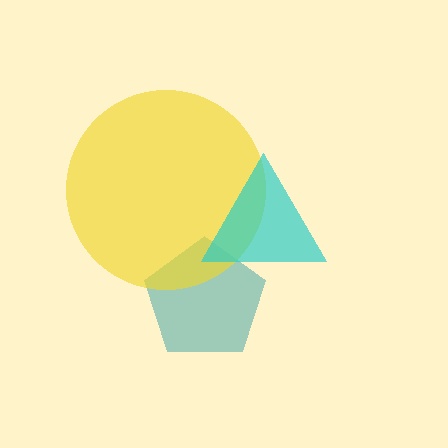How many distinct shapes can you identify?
There are 3 distinct shapes: a teal pentagon, a yellow circle, a cyan triangle.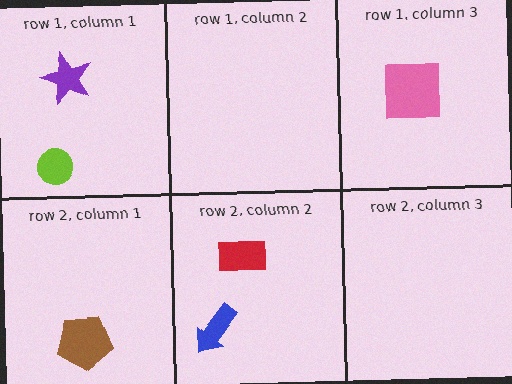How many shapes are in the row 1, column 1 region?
2.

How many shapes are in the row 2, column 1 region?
1.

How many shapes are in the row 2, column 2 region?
2.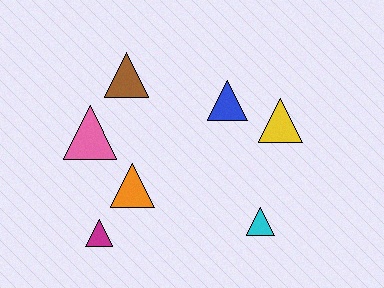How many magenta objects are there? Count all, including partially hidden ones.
There is 1 magenta object.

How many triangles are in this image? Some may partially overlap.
There are 7 triangles.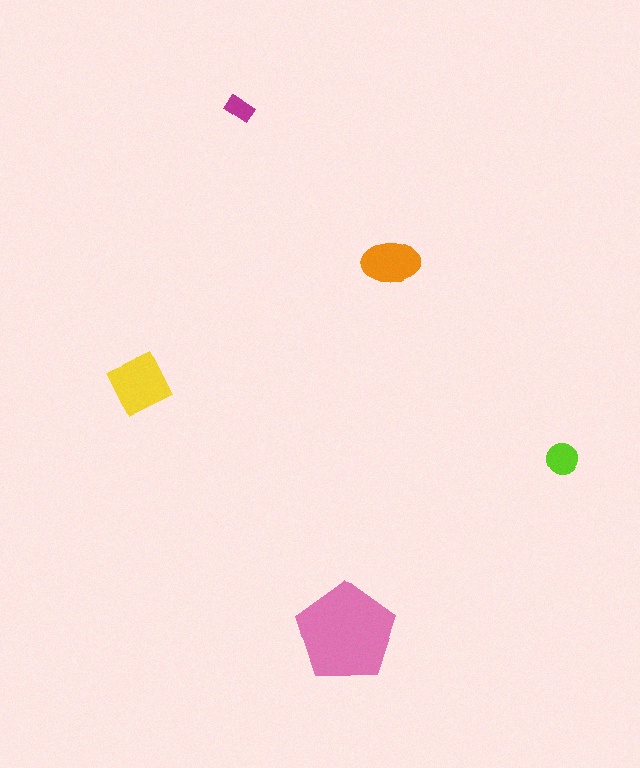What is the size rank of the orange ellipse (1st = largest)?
3rd.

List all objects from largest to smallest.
The pink pentagon, the yellow diamond, the orange ellipse, the lime circle, the magenta rectangle.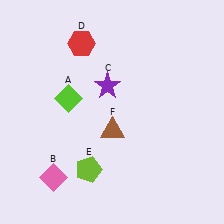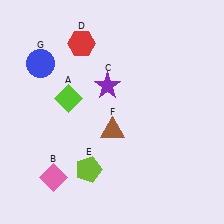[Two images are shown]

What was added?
A blue circle (G) was added in Image 2.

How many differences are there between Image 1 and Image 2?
There is 1 difference between the two images.